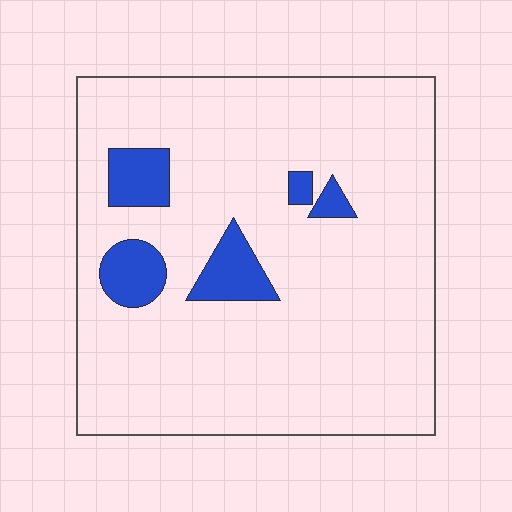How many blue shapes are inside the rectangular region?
5.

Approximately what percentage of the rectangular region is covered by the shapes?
Approximately 10%.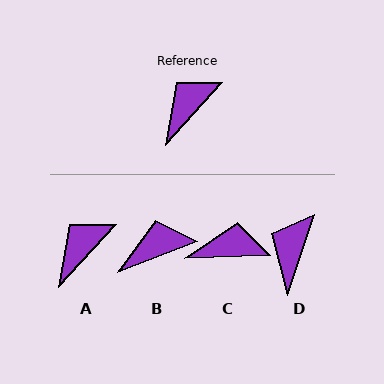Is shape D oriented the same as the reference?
No, it is off by about 24 degrees.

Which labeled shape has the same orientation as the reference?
A.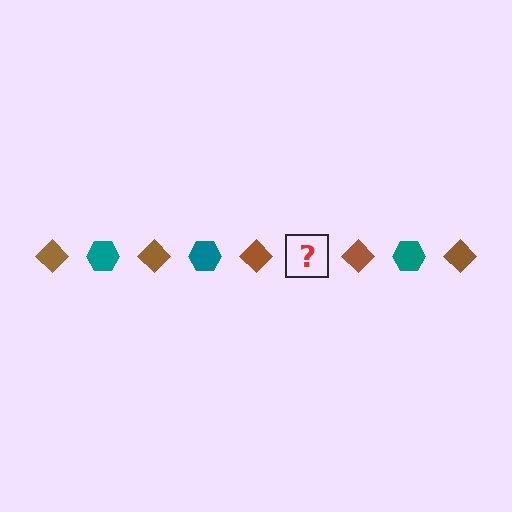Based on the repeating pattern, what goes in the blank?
The blank should be a teal hexagon.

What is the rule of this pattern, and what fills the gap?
The rule is that the pattern alternates between brown diamond and teal hexagon. The gap should be filled with a teal hexagon.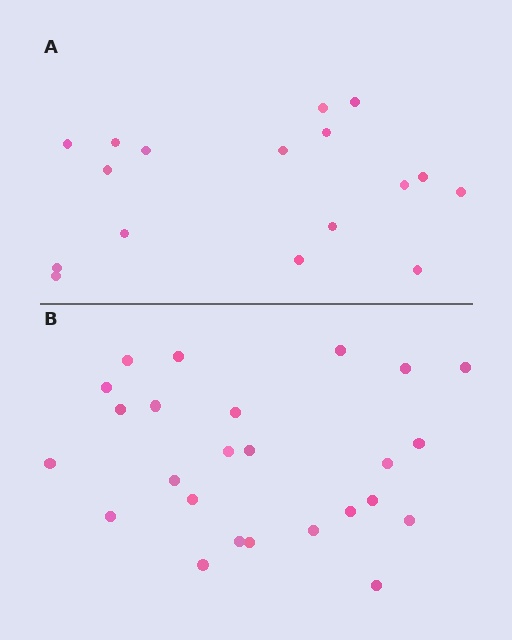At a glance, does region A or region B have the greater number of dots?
Region B (the bottom region) has more dots.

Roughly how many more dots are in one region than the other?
Region B has roughly 8 or so more dots than region A.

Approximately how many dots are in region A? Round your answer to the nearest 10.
About 20 dots. (The exact count is 17, which rounds to 20.)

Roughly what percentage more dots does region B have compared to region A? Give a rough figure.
About 45% more.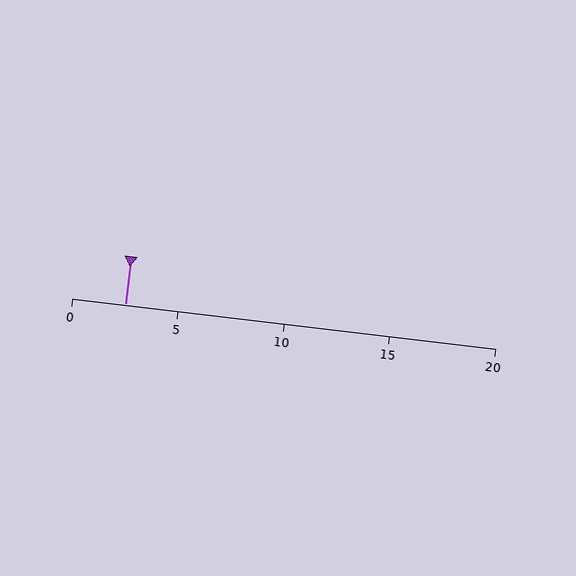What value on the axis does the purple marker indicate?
The marker indicates approximately 2.5.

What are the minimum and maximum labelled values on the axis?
The axis runs from 0 to 20.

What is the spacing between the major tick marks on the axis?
The major ticks are spaced 5 apart.